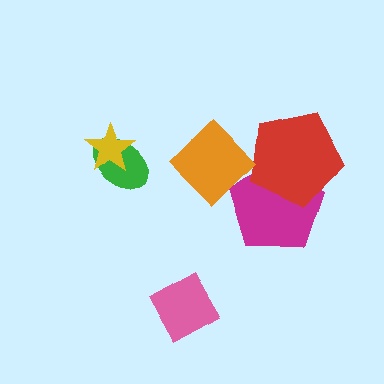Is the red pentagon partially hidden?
Yes, it is partially covered by another shape.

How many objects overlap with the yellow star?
1 object overlaps with the yellow star.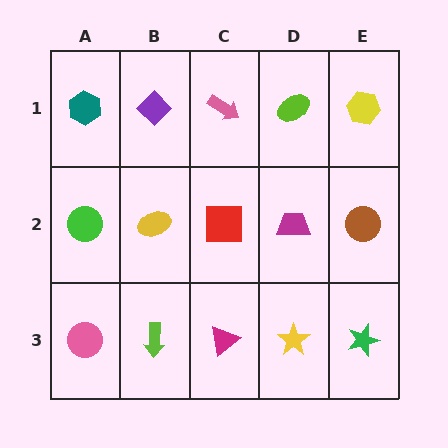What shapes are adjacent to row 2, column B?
A purple diamond (row 1, column B), a lime arrow (row 3, column B), a green circle (row 2, column A), a red square (row 2, column C).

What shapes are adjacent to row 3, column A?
A green circle (row 2, column A), a lime arrow (row 3, column B).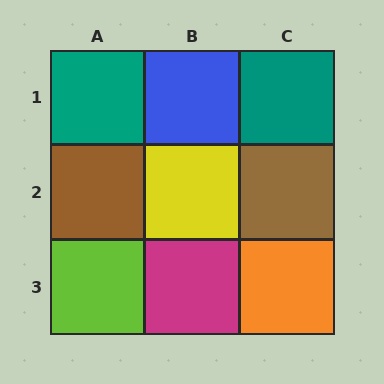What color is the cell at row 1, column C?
Teal.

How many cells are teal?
2 cells are teal.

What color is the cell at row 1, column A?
Teal.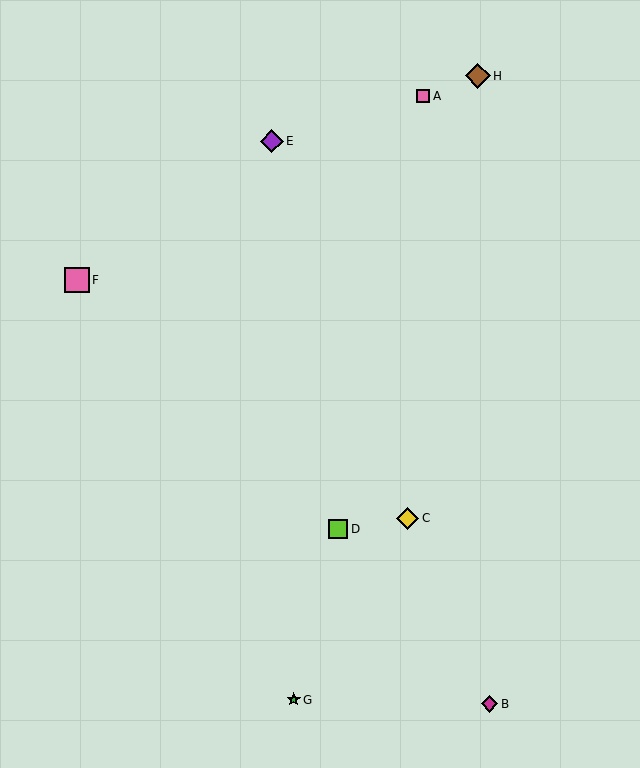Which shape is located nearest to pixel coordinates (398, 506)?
The yellow diamond (labeled C) at (408, 518) is nearest to that location.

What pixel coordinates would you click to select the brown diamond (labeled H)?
Click at (478, 76) to select the brown diamond H.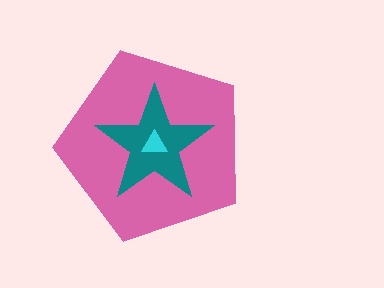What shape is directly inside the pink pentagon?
The teal star.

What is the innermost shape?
The cyan triangle.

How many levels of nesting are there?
3.